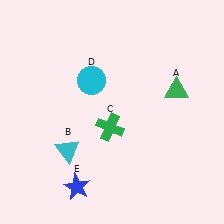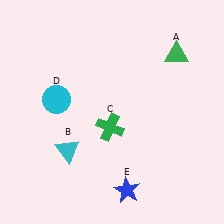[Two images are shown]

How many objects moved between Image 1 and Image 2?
3 objects moved between the two images.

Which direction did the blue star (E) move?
The blue star (E) moved right.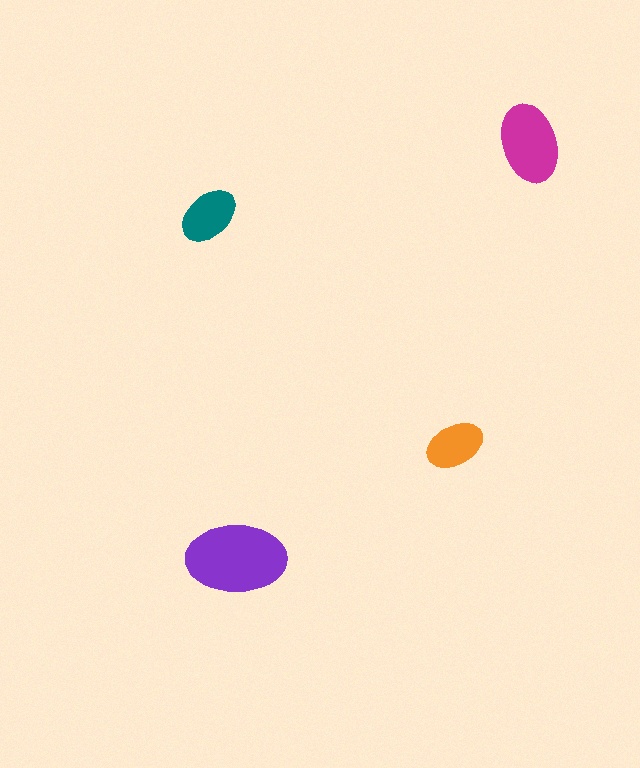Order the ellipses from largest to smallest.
the purple one, the magenta one, the teal one, the orange one.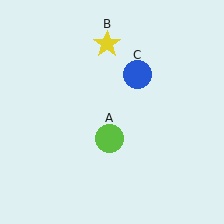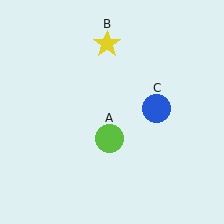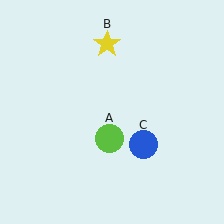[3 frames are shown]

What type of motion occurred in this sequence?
The blue circle (object C) rotated clockwise around the center of the scene.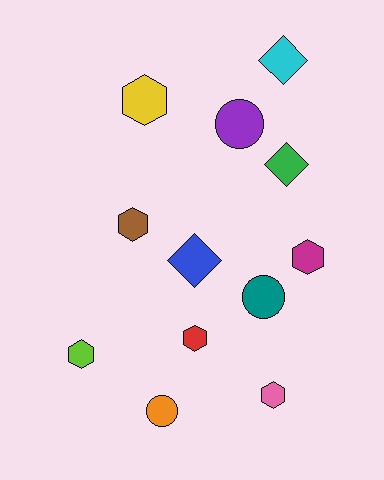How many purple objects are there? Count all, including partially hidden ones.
There is 1 purple object.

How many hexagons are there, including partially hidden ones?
There are 6 hexagons.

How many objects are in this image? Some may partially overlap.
There are 12 objects.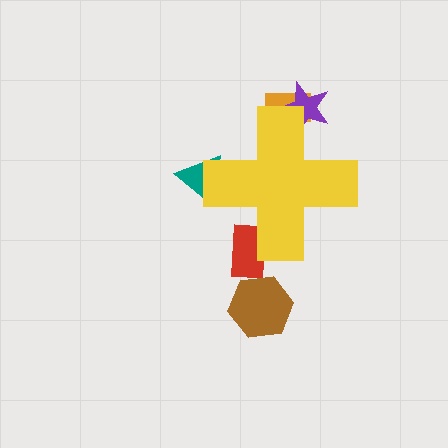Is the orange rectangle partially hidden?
Yes, the orange rectangle is partially hidden behind the yellow cross.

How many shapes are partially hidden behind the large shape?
4 shapes are partially hidden.